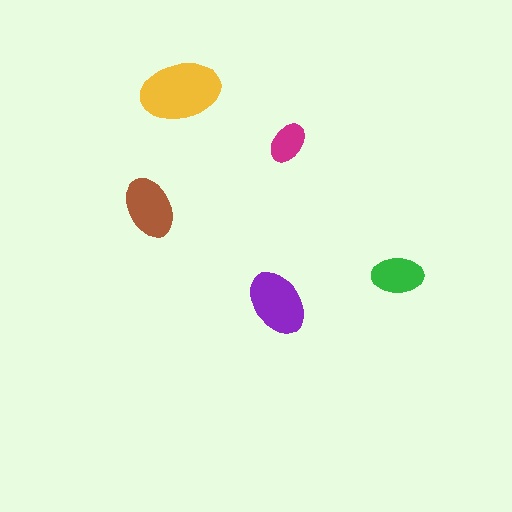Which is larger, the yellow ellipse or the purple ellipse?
The yellow one.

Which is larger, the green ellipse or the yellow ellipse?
The yellow one.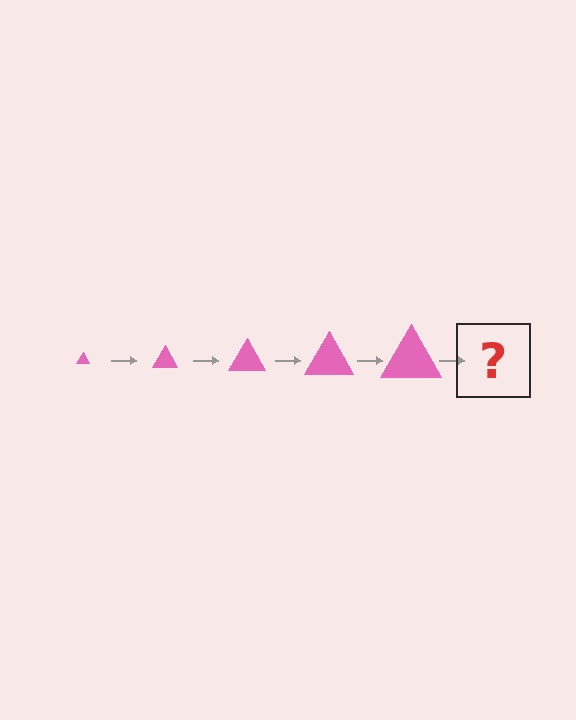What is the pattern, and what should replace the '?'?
The pattern is that the triangle gets progressively larger each step. The '?' should be a pink triangle, larger than the previous one.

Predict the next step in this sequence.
The next step is a pink triangle, larger than the previous one.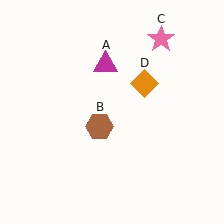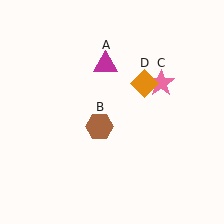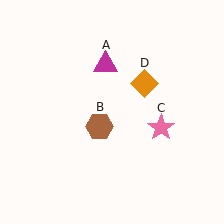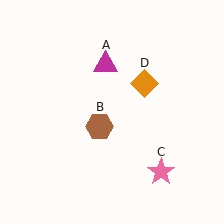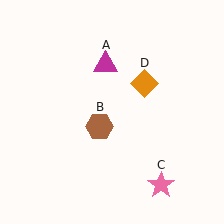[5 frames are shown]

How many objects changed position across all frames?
1 object changed position: pink star (object C).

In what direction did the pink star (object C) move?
The pink star (object C) moved down.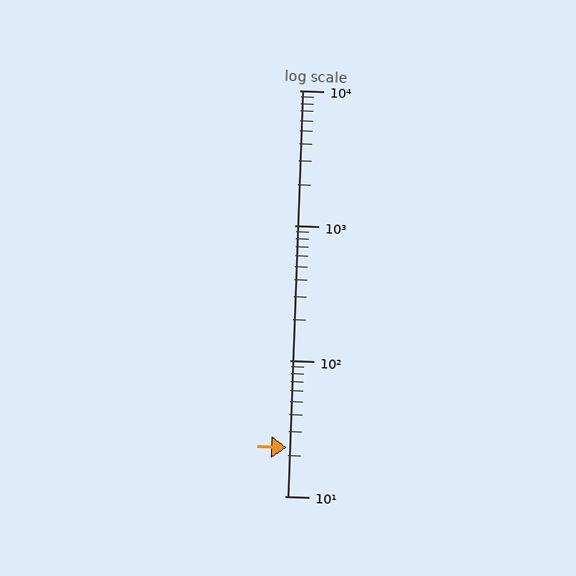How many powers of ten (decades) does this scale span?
The scale spans 3 decades, from 10 to 10000.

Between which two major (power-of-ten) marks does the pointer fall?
The pointer is between 10 and 100.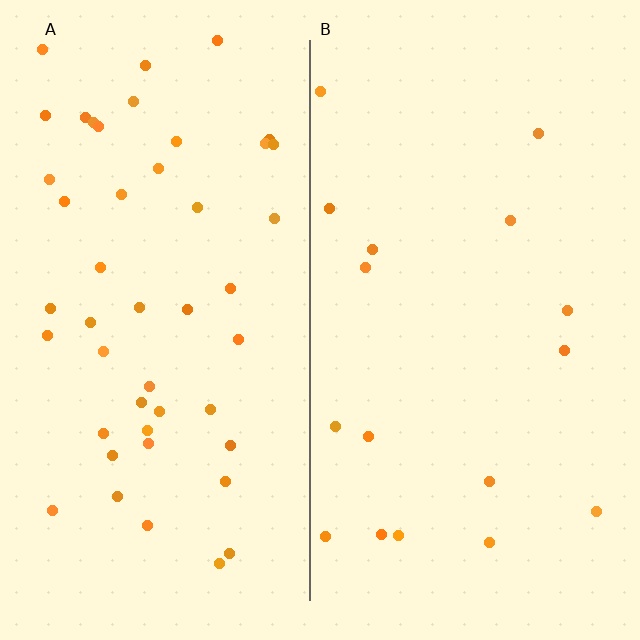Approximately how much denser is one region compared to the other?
Approximately 2.8× — region A over region B.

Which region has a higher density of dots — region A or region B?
A (the left).